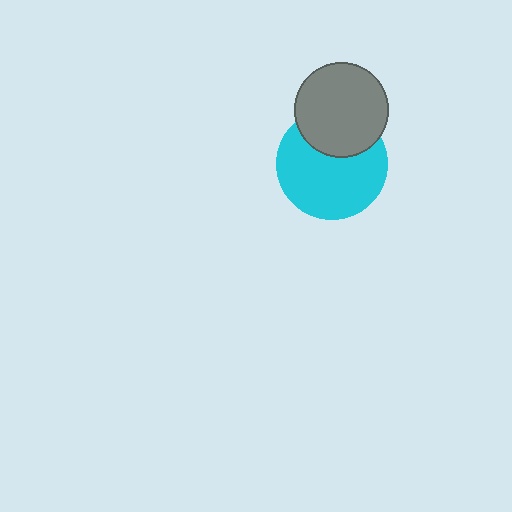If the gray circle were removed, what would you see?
You would see the complete cyan circle.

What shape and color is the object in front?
The object in front is a gray circle.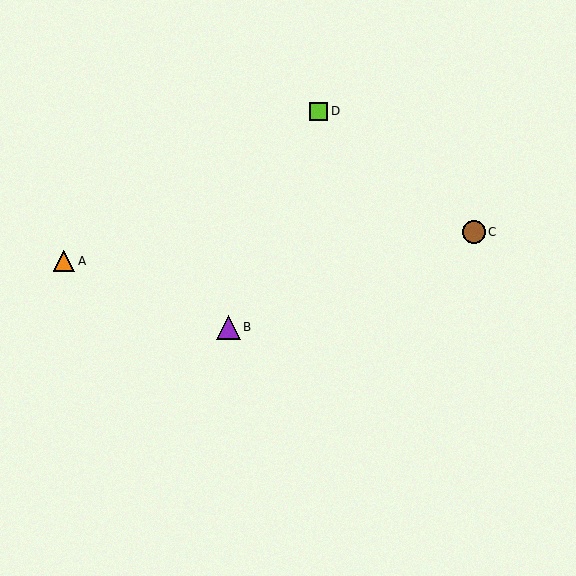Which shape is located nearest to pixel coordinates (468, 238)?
The brown circle (labeled C) at (474, 232) is nearest to that location.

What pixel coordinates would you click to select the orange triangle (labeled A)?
Click at (64, 261) to select the orange triangle A.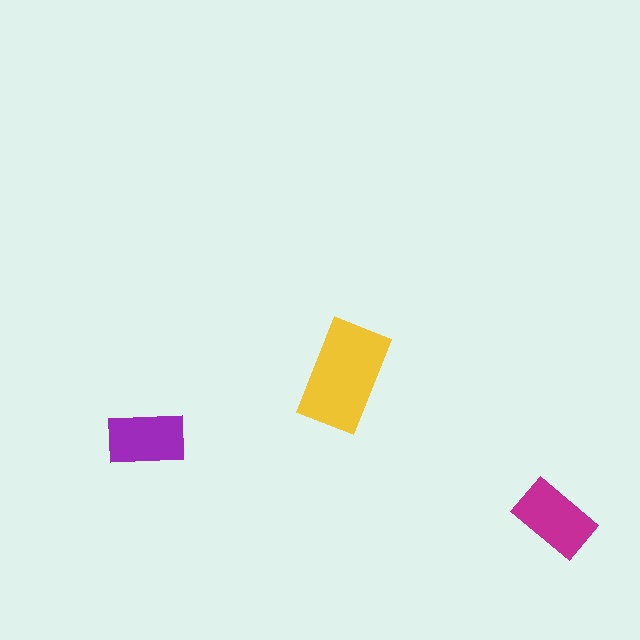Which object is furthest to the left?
The purple rectangle is leftmost.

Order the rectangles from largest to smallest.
the yellow one, the magenta one, the purple one.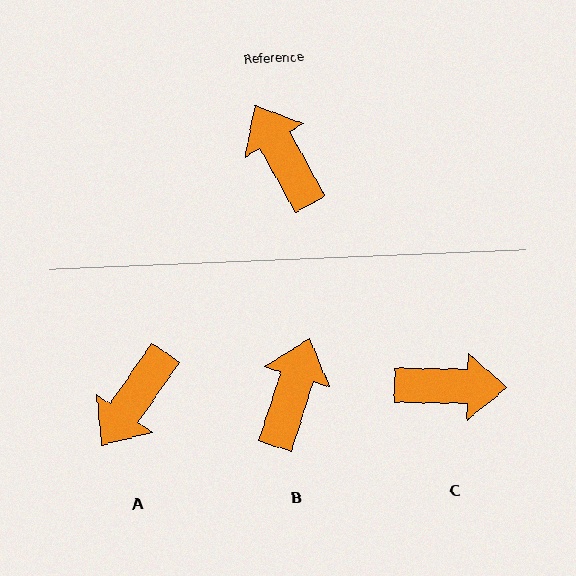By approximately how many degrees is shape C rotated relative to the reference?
Approximately 121 degrees clockwise.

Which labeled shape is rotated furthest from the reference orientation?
C, about 121 degrees away.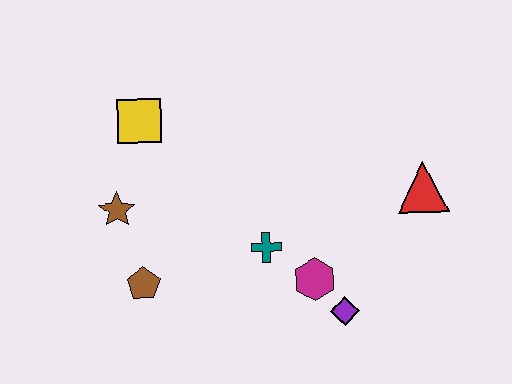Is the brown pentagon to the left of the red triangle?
Yes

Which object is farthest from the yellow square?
The red triangle is farthest from the yellow square.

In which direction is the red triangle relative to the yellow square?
The red triangle is to the right of the yellow square.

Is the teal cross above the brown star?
No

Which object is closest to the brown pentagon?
The brown star is closest to the brown pentagon.